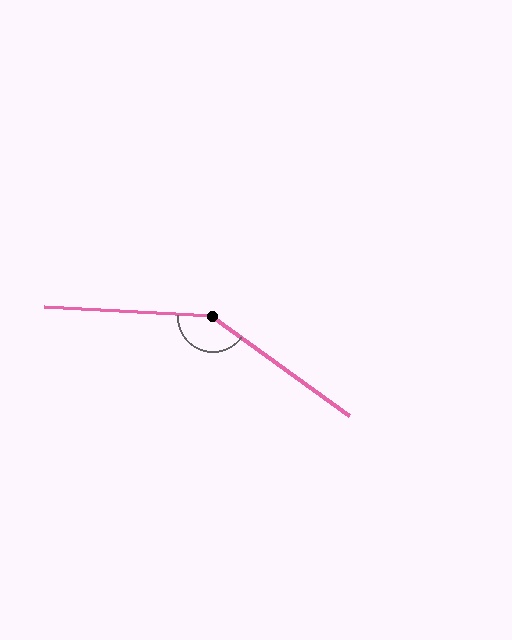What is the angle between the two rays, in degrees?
Approximately 147 degrees.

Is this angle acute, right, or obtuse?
It is obtuse.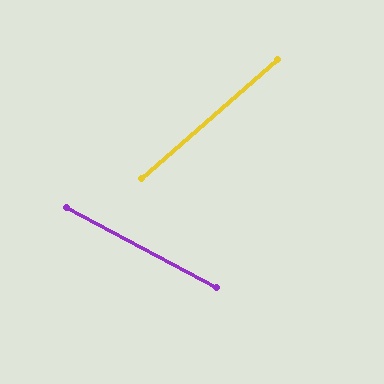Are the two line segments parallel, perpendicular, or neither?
Neither parallel nor perpendicular — they differ by about 69°.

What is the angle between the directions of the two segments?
Approximately 69 degrees.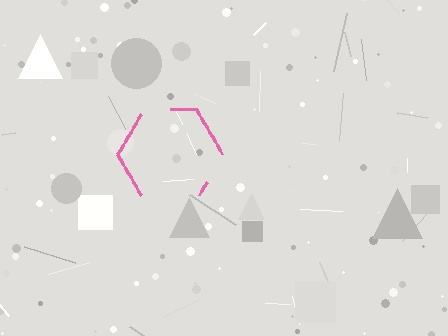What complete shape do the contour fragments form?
The contour fragments form a hexagon.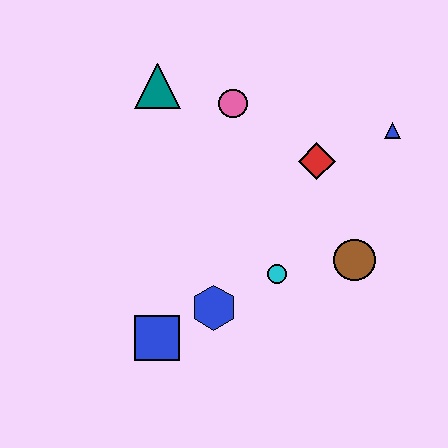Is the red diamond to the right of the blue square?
Yes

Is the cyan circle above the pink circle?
No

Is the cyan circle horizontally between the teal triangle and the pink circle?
No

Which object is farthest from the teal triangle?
The brown circle is farthest from the teal triangle.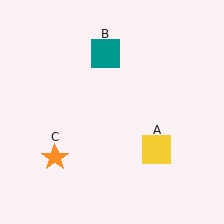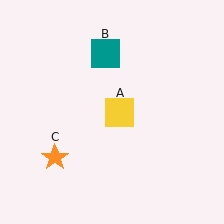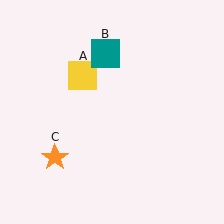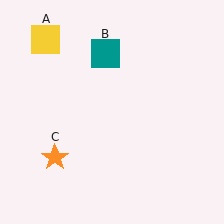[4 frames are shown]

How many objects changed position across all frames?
1 object changed position: yellow square (object A).